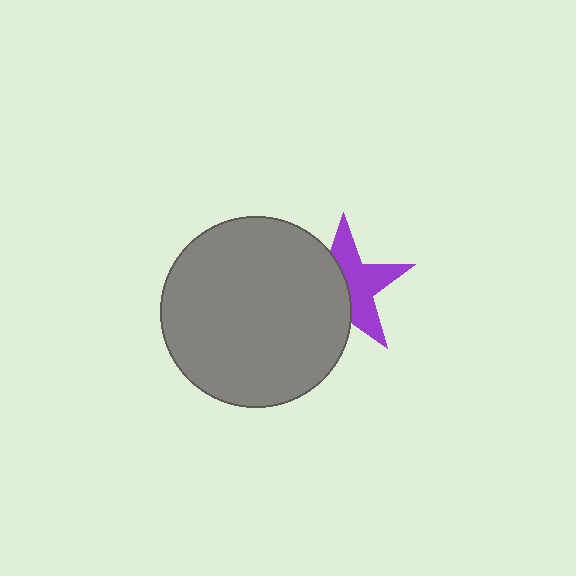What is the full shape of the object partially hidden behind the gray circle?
The partially hidden object is a purple star.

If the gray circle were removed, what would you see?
You would see the complete purple star.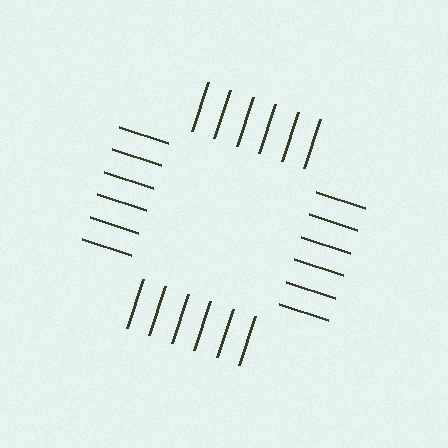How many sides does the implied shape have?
4 sides — the line-ends trace a square.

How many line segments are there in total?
24 — 6 along each of the 4 edges.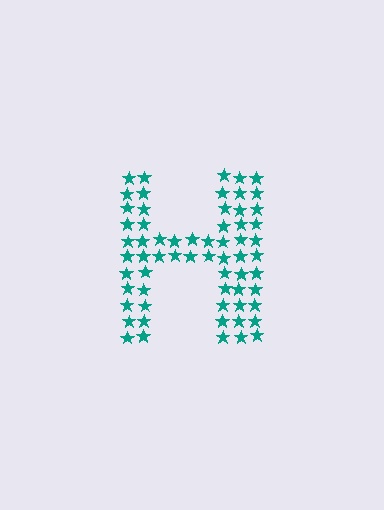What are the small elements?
The small elements are stars.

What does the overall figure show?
The overall figure shows the letter H.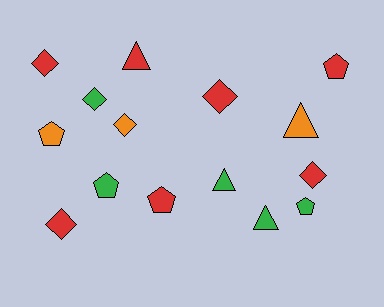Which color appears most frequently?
Red, with 7 objects.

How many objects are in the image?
There are 15 objects.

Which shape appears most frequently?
Diamond, with 6 objects.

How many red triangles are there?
There is 1 red triangle.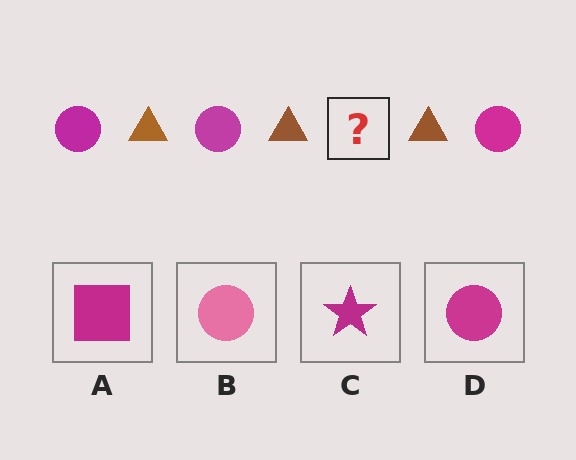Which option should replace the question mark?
Option D.